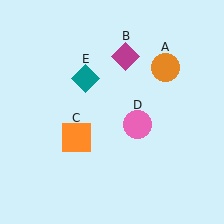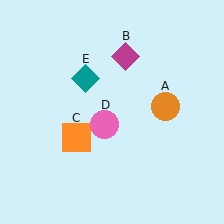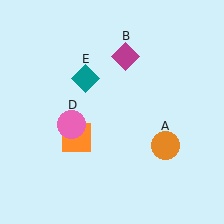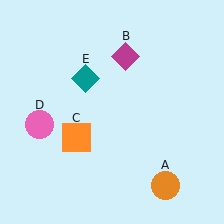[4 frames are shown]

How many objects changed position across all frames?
2 objects changed position: orange circle (object A), pink circle (object D).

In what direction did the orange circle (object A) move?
The orange circle (object A) moved down.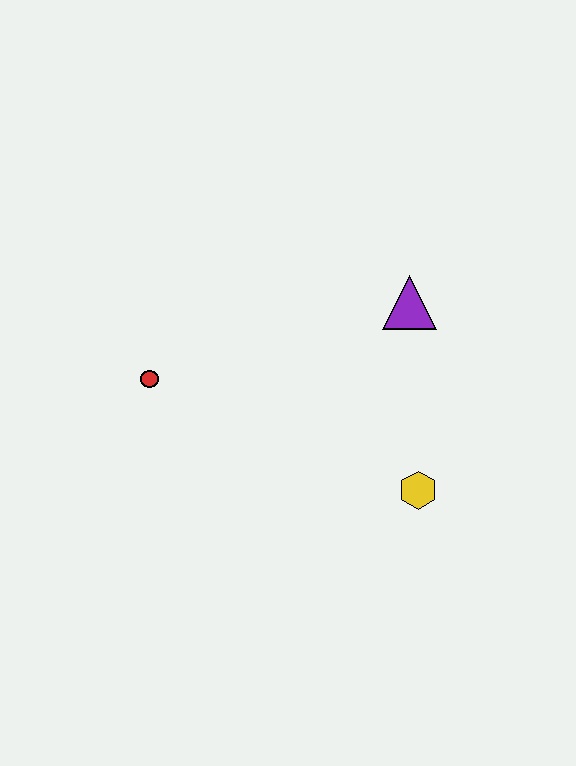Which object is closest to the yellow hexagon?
The purple triangle is closest to the yellow hexagon.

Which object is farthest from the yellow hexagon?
The red circle is farthest from the yellow hexagon.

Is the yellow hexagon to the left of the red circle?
No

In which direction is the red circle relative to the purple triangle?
The red circle is to the left of the purple triangle.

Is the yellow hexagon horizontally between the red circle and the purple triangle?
No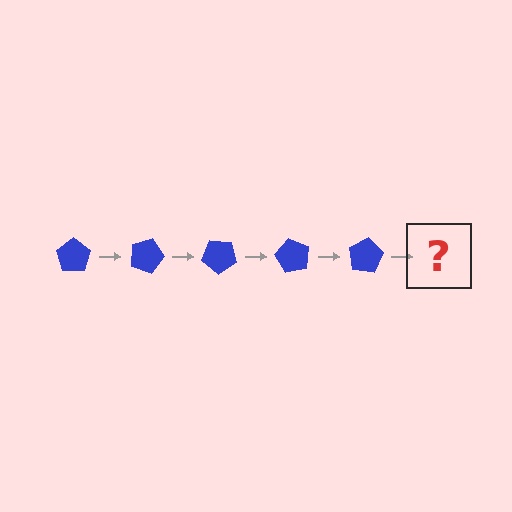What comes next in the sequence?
The next element should be a blue pentagon rotated 100 degrees.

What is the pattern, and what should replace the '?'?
The pattern is that the pentagon rotates 20 degrees each step. The '?' should be a blue pentagon rotated 100 degrees.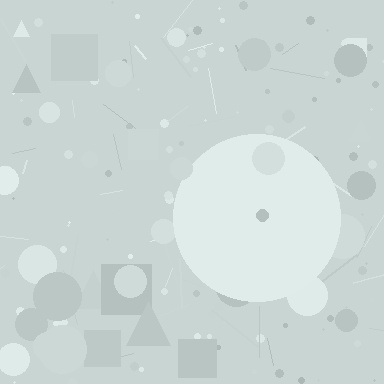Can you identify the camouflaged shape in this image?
The camouflaged shape is a circle.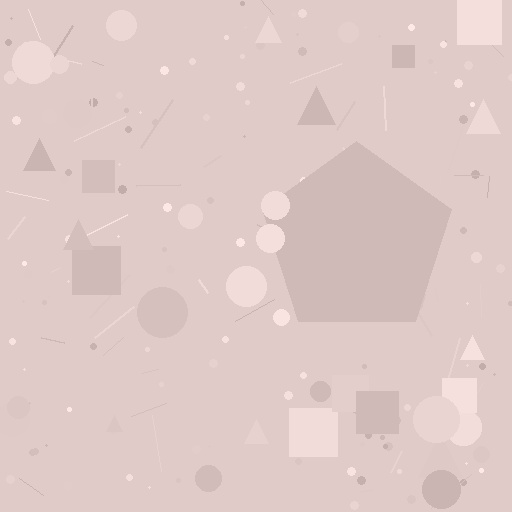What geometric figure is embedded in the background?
A pentagon is embedded in the background.